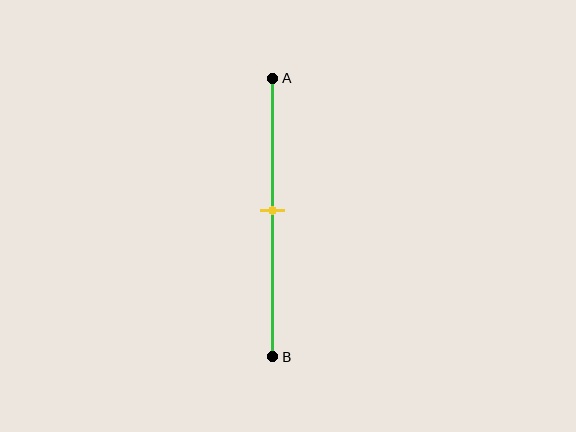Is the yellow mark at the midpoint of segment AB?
Yes, the mark is approximately at the midpoint.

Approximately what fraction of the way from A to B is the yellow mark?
The yellow mark is approximately 45% of the way from A to B.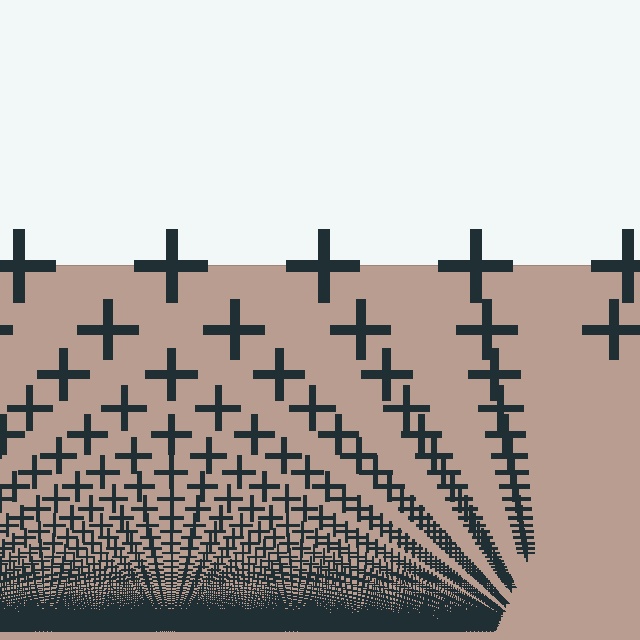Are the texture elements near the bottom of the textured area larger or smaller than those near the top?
Smaller. The gradient is inverted — elements near the bottom are smaller and denser.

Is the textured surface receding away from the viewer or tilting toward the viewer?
The surface appears to tilt toward the viewer. Texture elements get larger and sparser toward the top.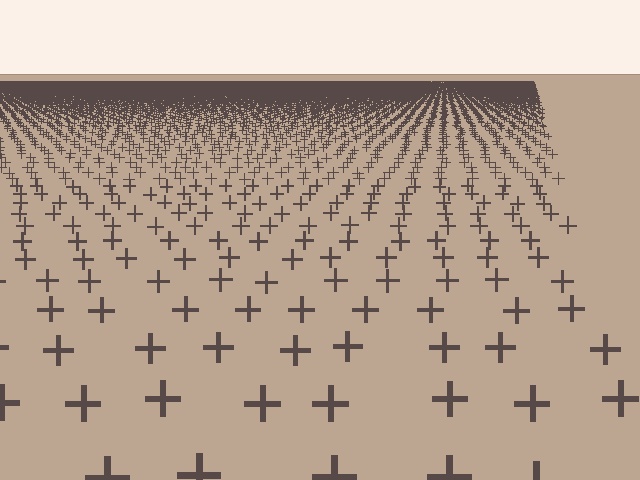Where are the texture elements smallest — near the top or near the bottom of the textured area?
Near the top.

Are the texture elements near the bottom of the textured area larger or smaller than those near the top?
Larger. Near the bottom, elements are closer to the viewer and appear at a bigger on-screen size.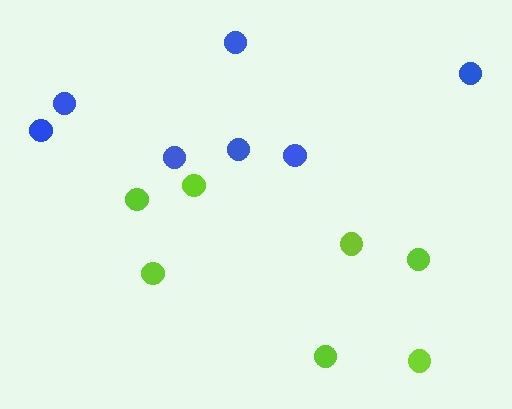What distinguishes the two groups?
There are 2 groups: one group of blue circles (7) and one group of lime circles (7).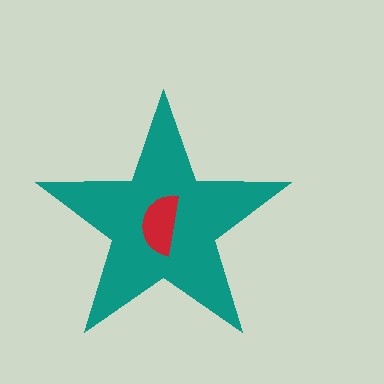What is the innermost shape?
The red semicircle.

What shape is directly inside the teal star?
The red semicircle.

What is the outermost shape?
The teal star.